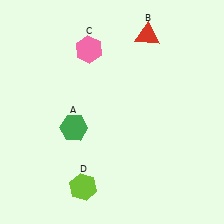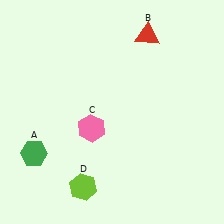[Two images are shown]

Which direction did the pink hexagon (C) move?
The pink hexagon (C) moved down.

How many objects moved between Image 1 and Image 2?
2 objects moved between the two images.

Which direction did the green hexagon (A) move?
The green hexagon (A) moved left.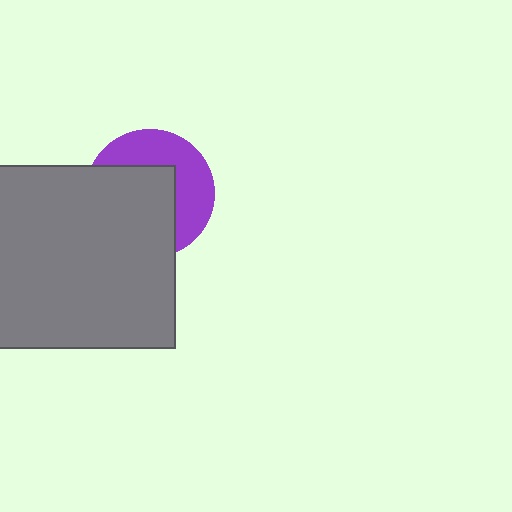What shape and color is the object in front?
The object in front is a gray rectangle.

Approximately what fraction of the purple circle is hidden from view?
Roughly 56% of the purple circle is hidden behind the gray rectangle.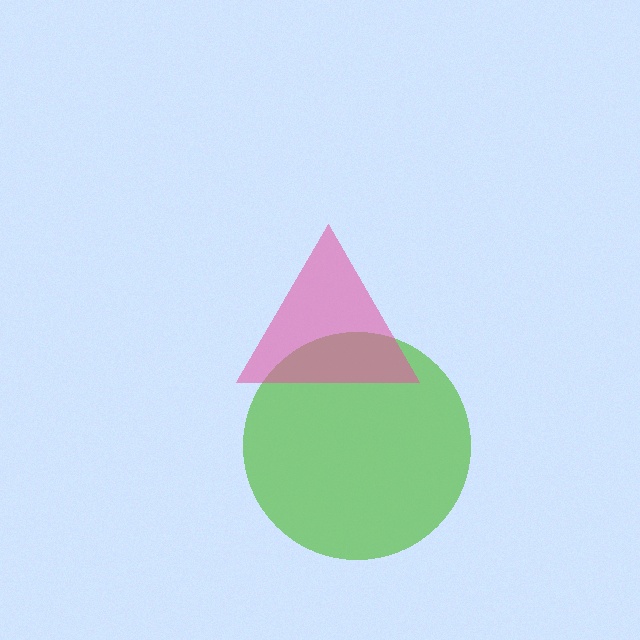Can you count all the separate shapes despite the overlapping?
Yes, there are 2 separate shapes.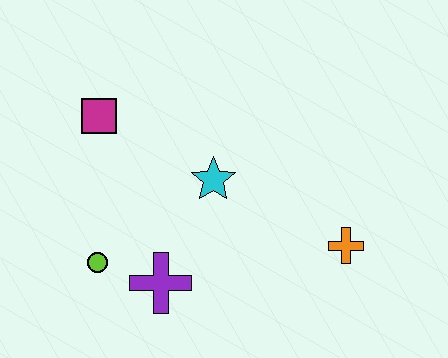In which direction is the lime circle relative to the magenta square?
The lime circle is below the magenta square.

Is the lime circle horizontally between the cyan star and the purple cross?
No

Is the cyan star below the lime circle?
No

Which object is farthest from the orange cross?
The magenta square is farthest from the orange cross.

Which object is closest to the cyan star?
The purple cross is closest to the cyan star.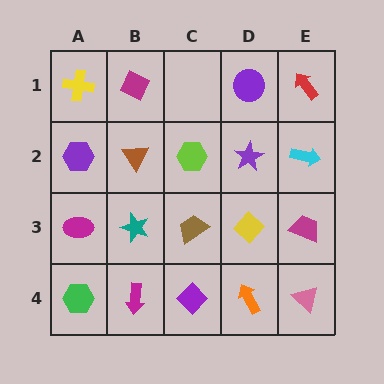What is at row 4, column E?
A pink triangle.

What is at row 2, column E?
A cyan arrow.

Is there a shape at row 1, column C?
No, that cell is empty.